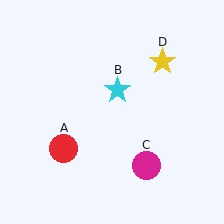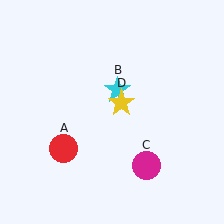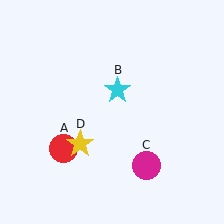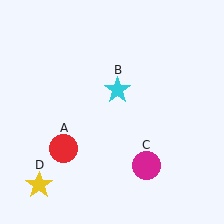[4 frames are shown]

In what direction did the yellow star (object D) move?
The yellow star (object D) moved down and to the left.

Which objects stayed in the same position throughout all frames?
Red circle (object A) and cyan star (object B) and magenta circle (object C) remained stationary.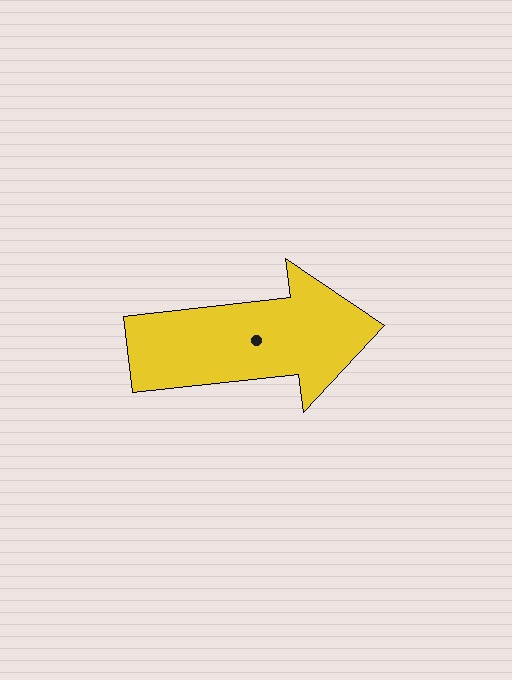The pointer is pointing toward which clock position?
Roughly 3 o'clock.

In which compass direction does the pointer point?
East.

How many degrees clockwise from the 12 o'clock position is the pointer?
Approximately 84 degrees.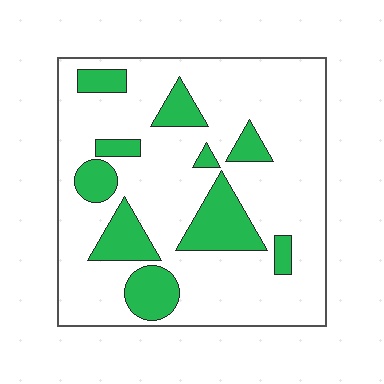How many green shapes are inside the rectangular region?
10.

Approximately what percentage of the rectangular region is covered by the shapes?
Approximately 20%.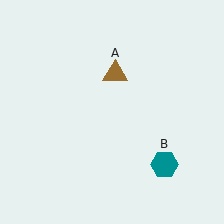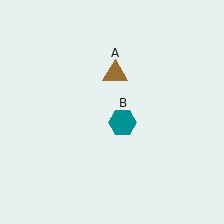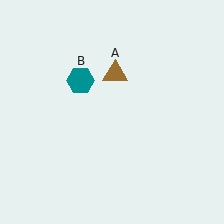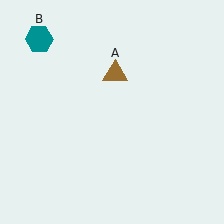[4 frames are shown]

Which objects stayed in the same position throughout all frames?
Brown triangle (object A) remained stationary.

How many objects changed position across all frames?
1 object changed position: teal hexagon (object B).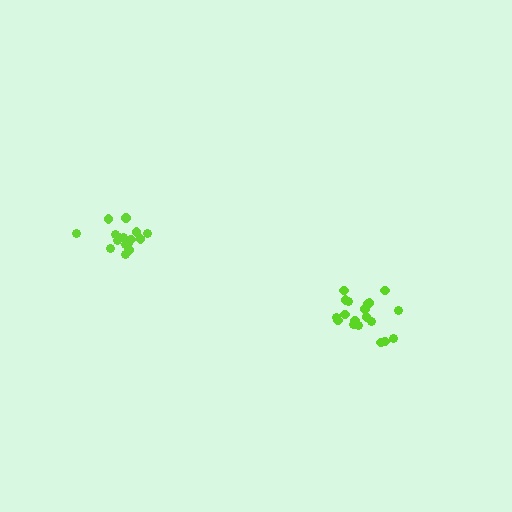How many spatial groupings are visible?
There are 2 spatial groupings.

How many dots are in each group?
Group 1: 19 dots, Group 2: 16 dots (35 total).